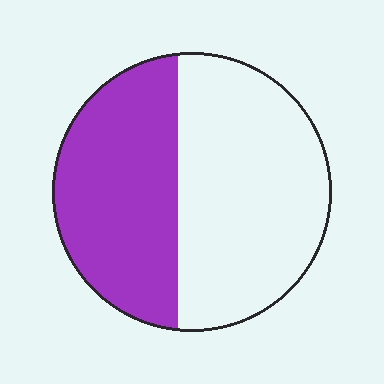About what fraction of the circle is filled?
About two fifths (2/5).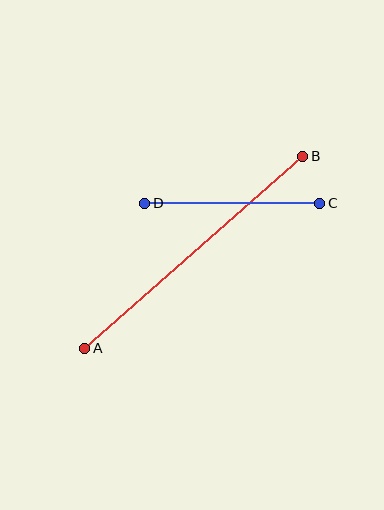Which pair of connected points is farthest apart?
Points A and B are farthest apart.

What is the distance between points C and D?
The distance is approximately 175 pixels.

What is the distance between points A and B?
The distance is approximately 291 pixels.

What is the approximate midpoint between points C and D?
The midpoint is at approximately (232, 203) pixels.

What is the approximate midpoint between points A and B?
The midpoint is at approximately (194, 252) pixels.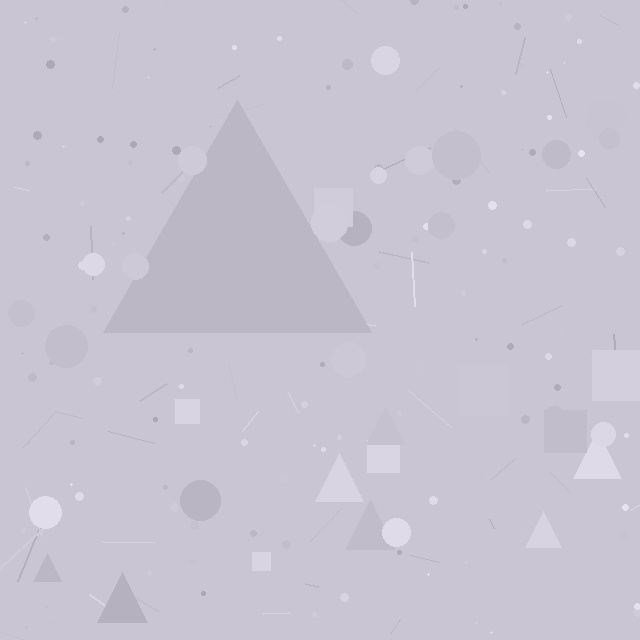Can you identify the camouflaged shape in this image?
The camouflaged shape is a triangle.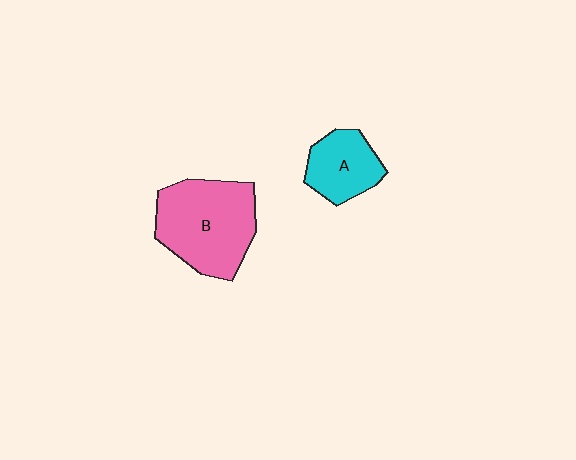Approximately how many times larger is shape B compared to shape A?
Approximately 1.9 times.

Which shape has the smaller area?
Shape A (cyan).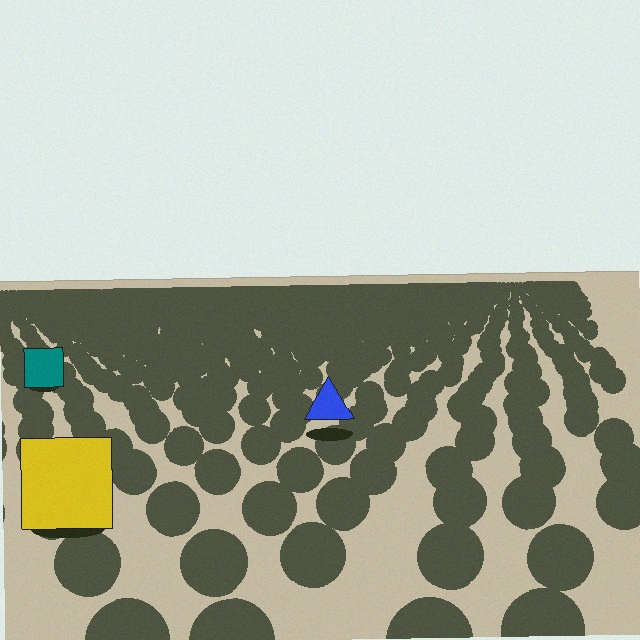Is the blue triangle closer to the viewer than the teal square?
Yes. The blue triangle is closer — you can tell from the texture gradient: the ground texture is coarser near it.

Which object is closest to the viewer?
The yellow square is closest. The texture marks near it are larger and more spread out.